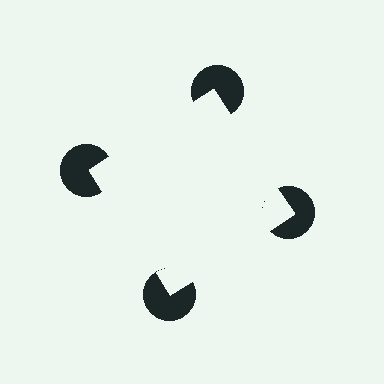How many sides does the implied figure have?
4 sides.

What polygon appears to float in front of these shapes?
An illusory square — its edges are inferred from the aligned wedge cuts in the pac-man discs, not physically drawn.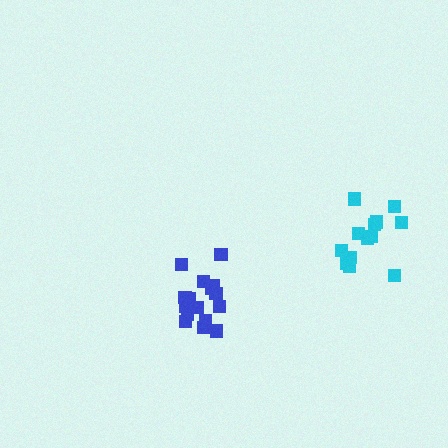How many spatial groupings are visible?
There are 2 spatial groupings.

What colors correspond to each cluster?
The clusters are colored: blue, cyan.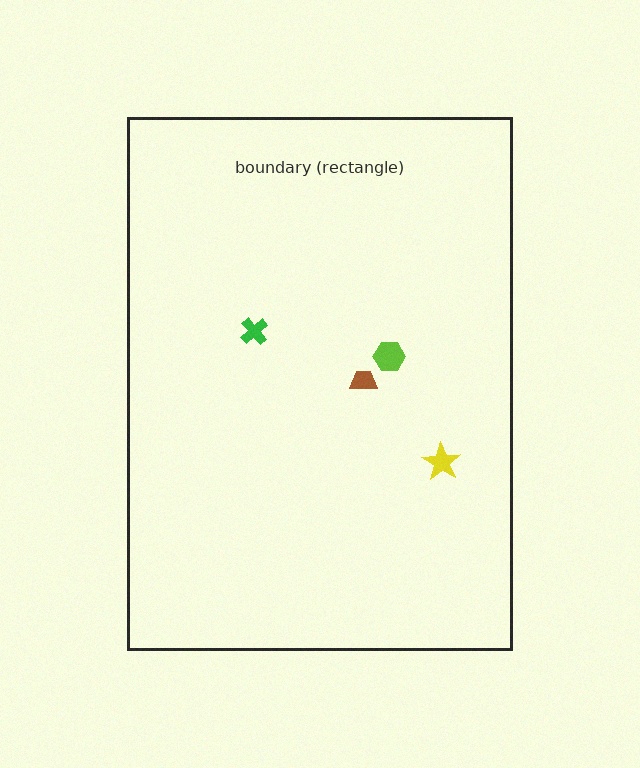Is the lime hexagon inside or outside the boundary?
Inside.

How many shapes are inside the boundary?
4 inside, 0 outside.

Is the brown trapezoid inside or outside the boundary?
Inside.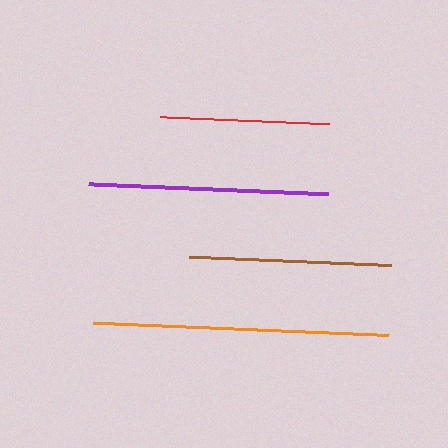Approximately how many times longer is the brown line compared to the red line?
The brown line is approximately 1.2 times the length of the red line.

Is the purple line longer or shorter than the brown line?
The purple line is longer than the brown line.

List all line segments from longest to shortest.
From longest to shortest: orange, purple, brown, red.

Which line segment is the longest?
The orange line is the longest at approximately 296 pixels.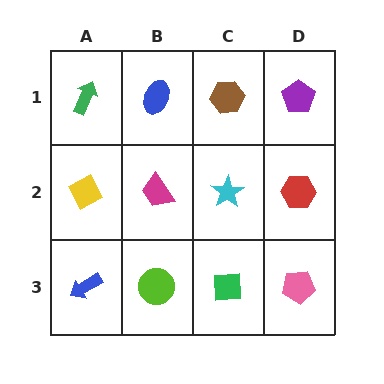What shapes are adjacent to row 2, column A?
A green arrow (row 1, column A), a blue arrow (row 3, column A), a magenta trapezoid (row 2, column B).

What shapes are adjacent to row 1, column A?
A yellow diamond (row 2, column A), a blue ellipse (row 1, column B).